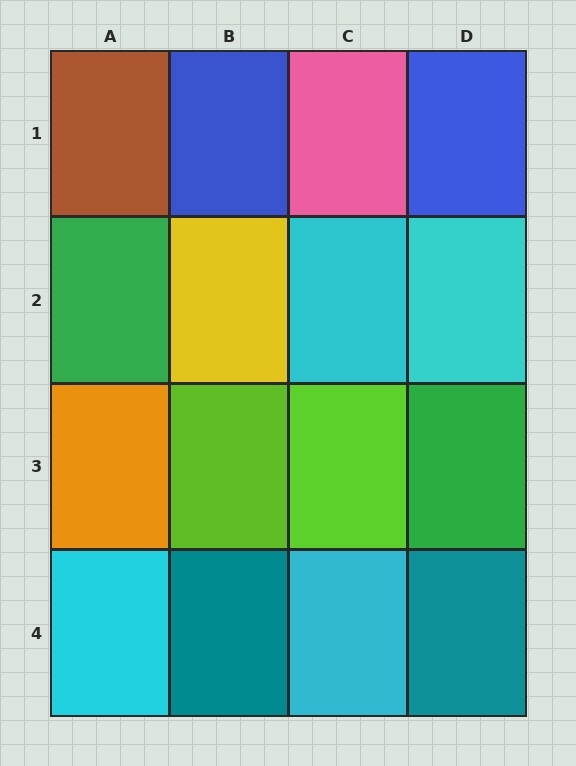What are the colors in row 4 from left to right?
Cyan, teal, cyan, teal.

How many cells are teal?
2 cells are teal.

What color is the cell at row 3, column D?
Green.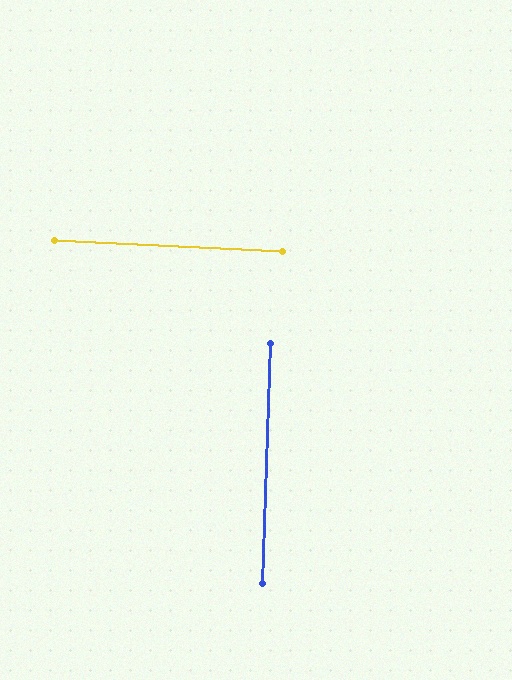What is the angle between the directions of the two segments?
Approximately 89 degrees.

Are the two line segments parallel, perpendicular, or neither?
Perpendicular — they meet at approximately 89°.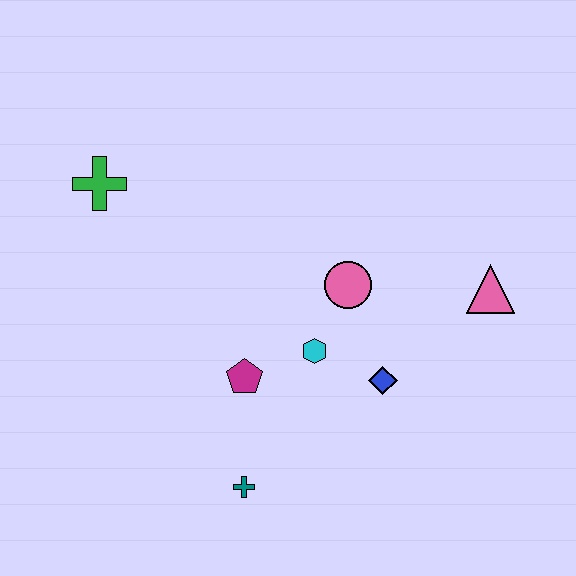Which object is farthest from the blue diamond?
The green cross is farthest from the blue diamond.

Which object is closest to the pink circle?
The cyan hexagon is closest to the pink circle.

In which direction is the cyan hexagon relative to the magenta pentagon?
The cyan hexagon is to the right of the magenta pentagon.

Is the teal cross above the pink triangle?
No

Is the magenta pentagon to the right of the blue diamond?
No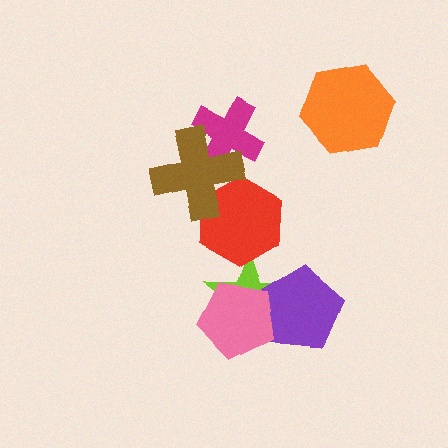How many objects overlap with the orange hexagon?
0 objects overlap with the orange hexagon.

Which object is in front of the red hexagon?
The brown cross is in front of the red hexagon.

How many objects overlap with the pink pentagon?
2 objects overlap with the pink pentagon.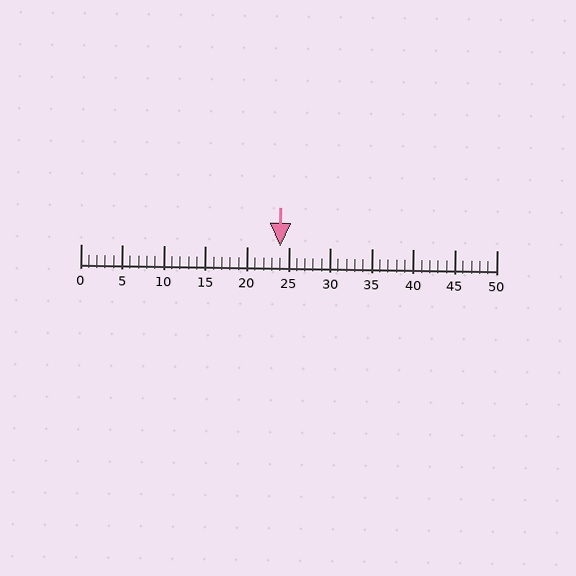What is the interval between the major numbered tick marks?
The major tick marks are spaced 5 units apart.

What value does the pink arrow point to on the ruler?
The pink arrow points to approximately 24.